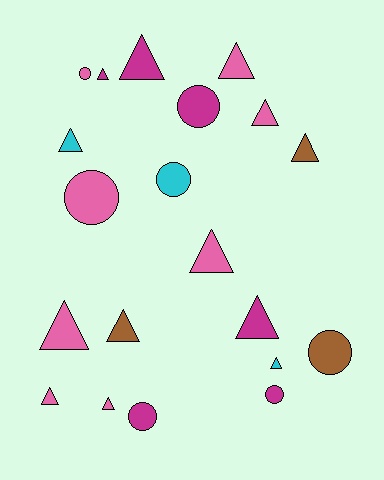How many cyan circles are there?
There is 1 cyan circle.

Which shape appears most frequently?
Triangle, with 13 objects.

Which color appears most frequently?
Pink, with 8 objects.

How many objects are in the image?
There are 20 objects.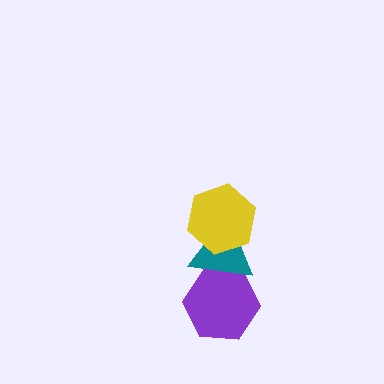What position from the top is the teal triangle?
The teal triangle is 2nd from the top.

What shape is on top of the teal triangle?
The yellow hexagon is on top of the teal triangle.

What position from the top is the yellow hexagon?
The yellow hexagon is 1st from the top.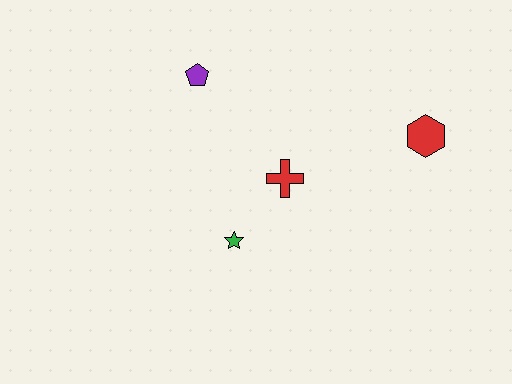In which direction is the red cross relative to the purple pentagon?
The red cross is below the purple pentagon.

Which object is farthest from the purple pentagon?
The red hexagon is farthest from the purple pentagon.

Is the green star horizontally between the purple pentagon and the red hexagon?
Yes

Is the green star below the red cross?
Yes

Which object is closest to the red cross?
The green star is closest to the red cross.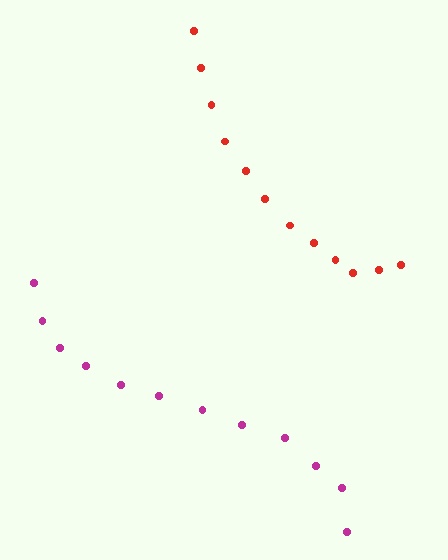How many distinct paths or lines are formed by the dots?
There are 2 distinct paths.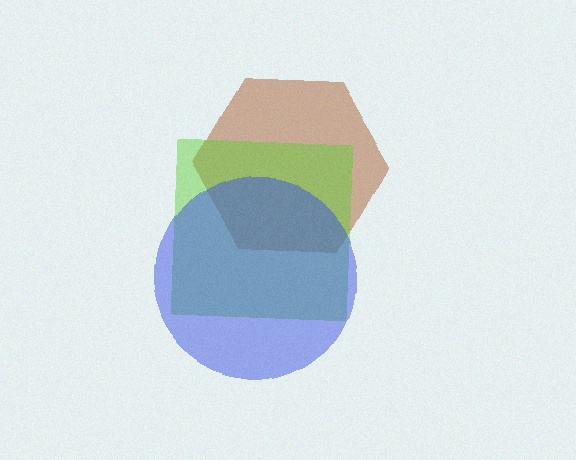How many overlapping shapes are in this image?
There are 3 overlapping shapes in the image.